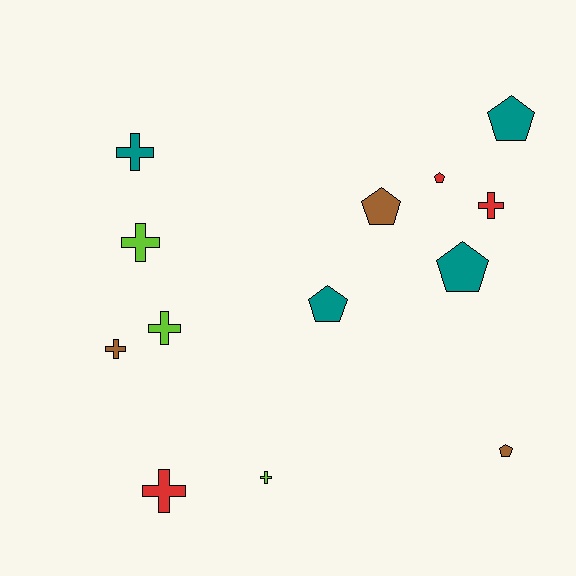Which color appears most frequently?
Teal, with 4 objects.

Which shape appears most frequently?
Cross, with 7 objects.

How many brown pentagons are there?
There are 2 brown pentagons.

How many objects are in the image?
There are 13 objects.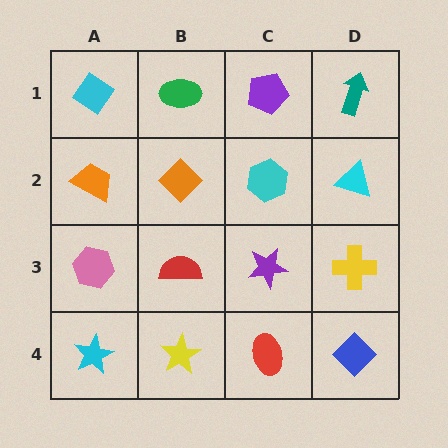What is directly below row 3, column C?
A red ellipse.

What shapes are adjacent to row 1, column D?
A cyan triangle (row 2, column D), a purple pentagon (row 1, column C).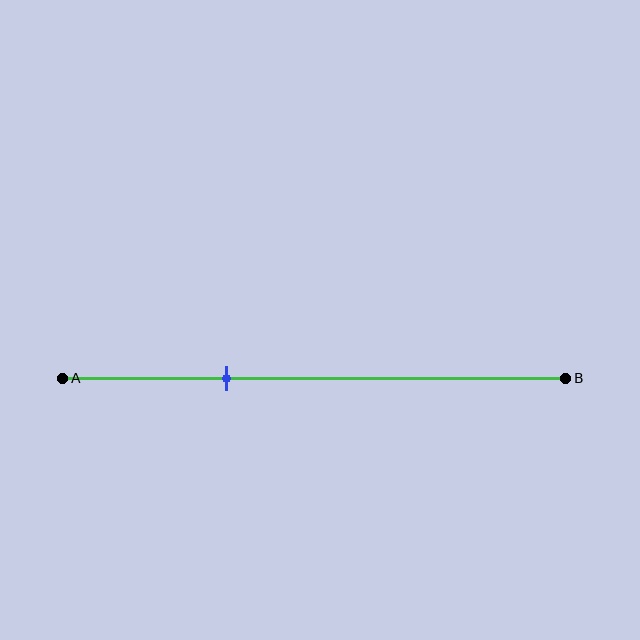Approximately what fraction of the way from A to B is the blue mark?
The blue mark is approximately 35% of the way from A to B.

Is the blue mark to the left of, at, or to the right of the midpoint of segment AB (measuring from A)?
The blue mark is to the left of the midpoint of segment AB.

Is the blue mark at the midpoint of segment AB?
No, the mark is at about 35% from A, not at the 50% midpoint.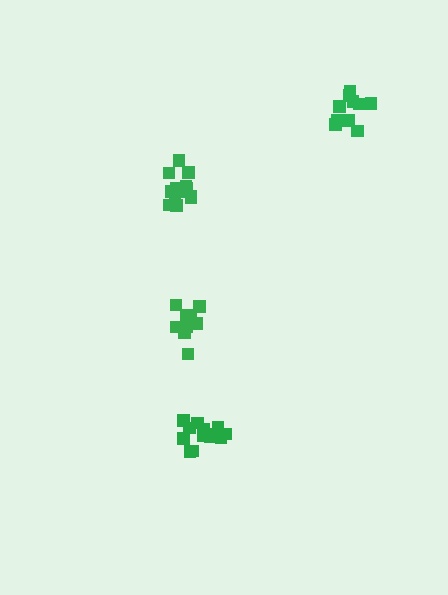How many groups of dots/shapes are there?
There are 4 groups.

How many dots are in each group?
Group 1: 15 dots, Group 2: 14 dots, Group 3: 10 dots, Group 4: 10 dots (49 total).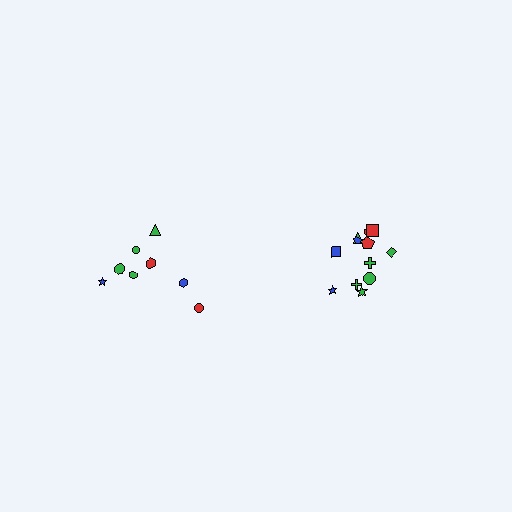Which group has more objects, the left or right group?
The right group.